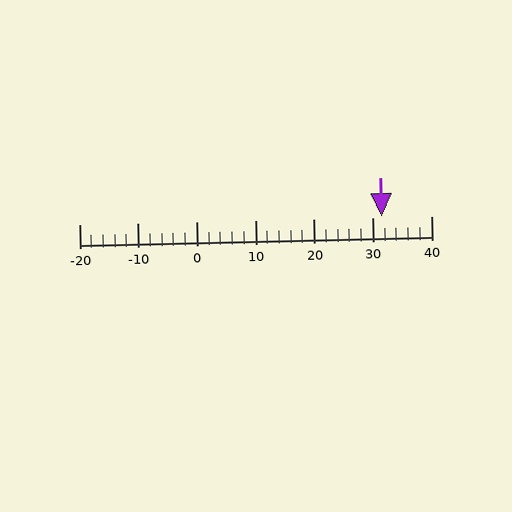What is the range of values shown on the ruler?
The ruler shows values from -20 to 40.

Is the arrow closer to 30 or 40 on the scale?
The arrow is closer to 30.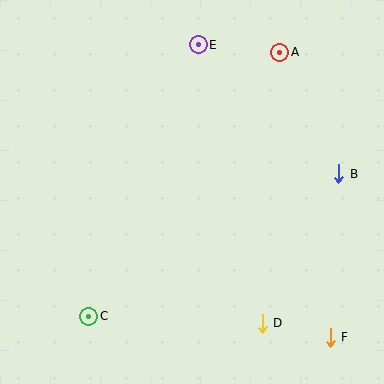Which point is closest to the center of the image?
Point E at (198, 45) is closest to the center.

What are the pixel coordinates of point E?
Point E is at (198, 45).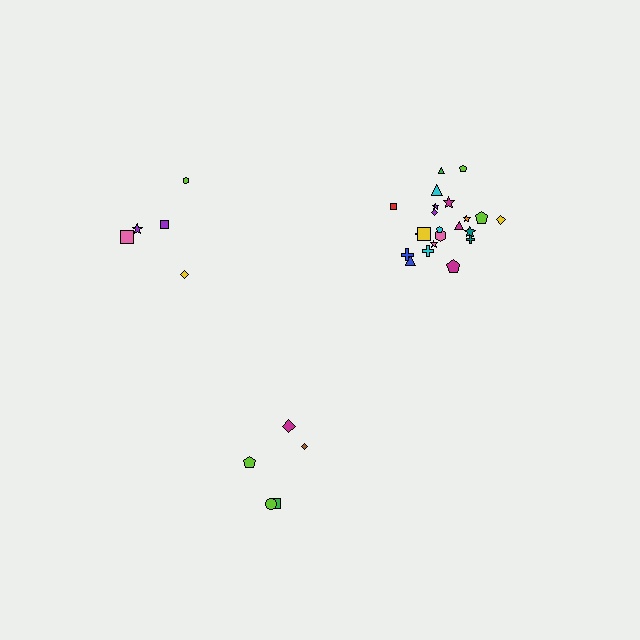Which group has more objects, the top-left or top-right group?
The top-right group.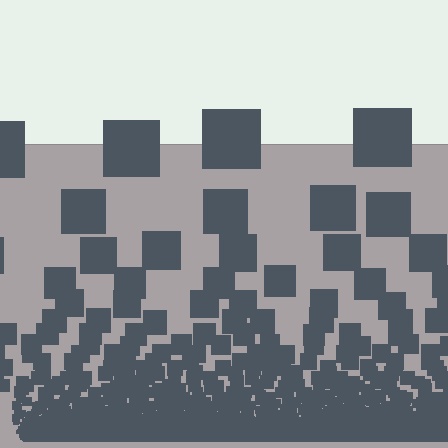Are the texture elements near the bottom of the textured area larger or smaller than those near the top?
Smaller. The gradient is inverted — elements near the bottom are smaller and denser.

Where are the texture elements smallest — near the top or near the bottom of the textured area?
Near the bottom.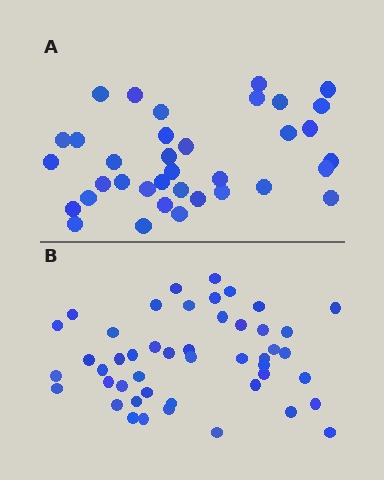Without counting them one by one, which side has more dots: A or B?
Region B (the bottom region) has more dots.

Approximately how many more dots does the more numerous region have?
Region B has roughly 12 or so more dots than region A.